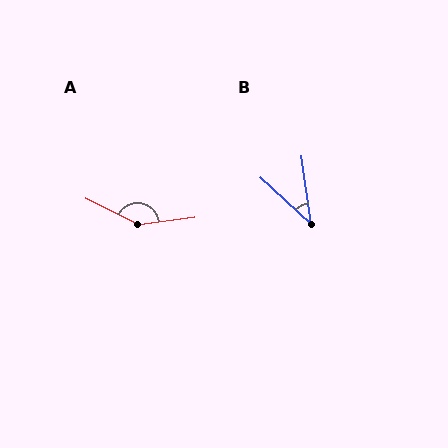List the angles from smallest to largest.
B (40°), A (145°).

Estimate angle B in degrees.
Approximately 40 degrees.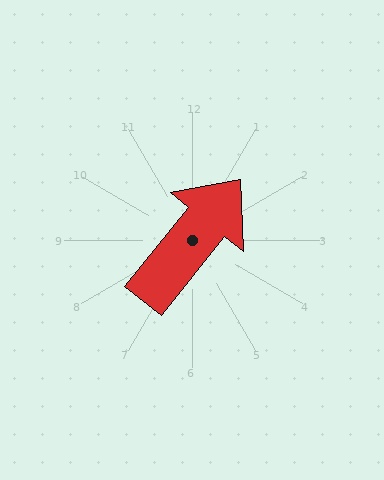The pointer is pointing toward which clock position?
Roughly 1 o'clock.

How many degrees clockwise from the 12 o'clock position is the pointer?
Approximately 39 degrees.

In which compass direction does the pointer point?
Northeast.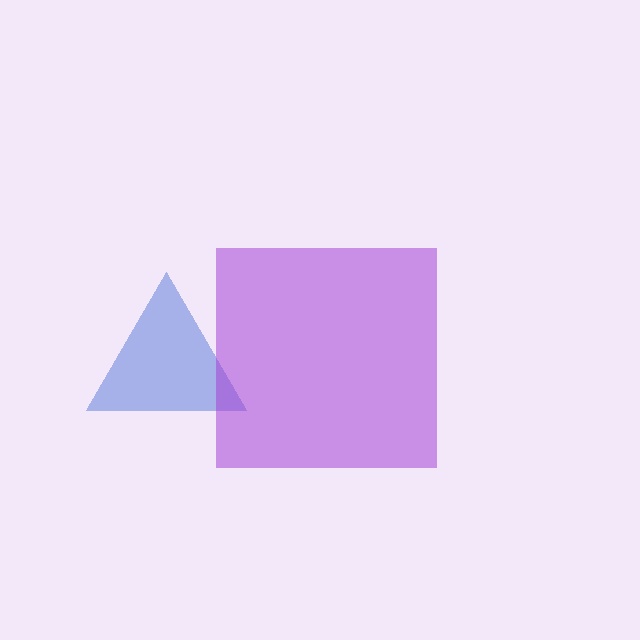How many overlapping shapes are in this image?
There are 2 overlapping shapes in the image.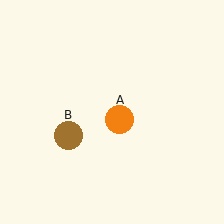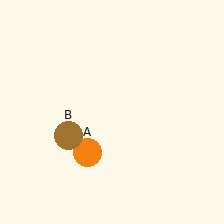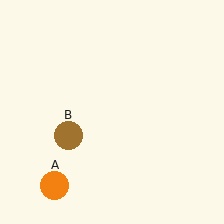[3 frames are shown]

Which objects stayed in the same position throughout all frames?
Brown circle (object B) remained stationary.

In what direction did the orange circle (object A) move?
The orange circle (object A) moved down and to the left.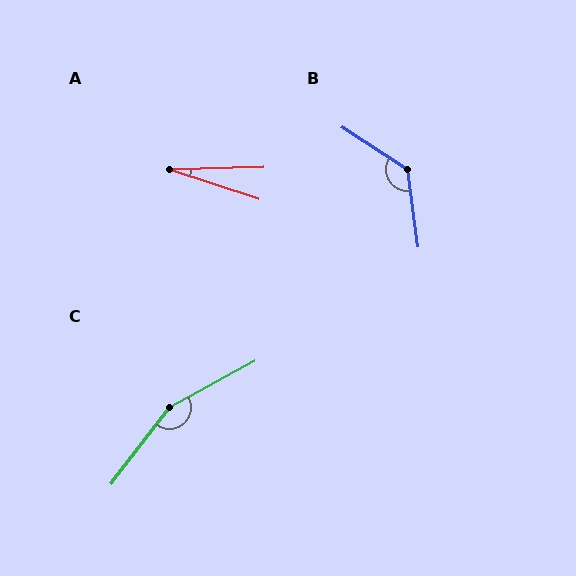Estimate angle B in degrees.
Approximately 131 degrees.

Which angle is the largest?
C, at approximately 156 degrees.